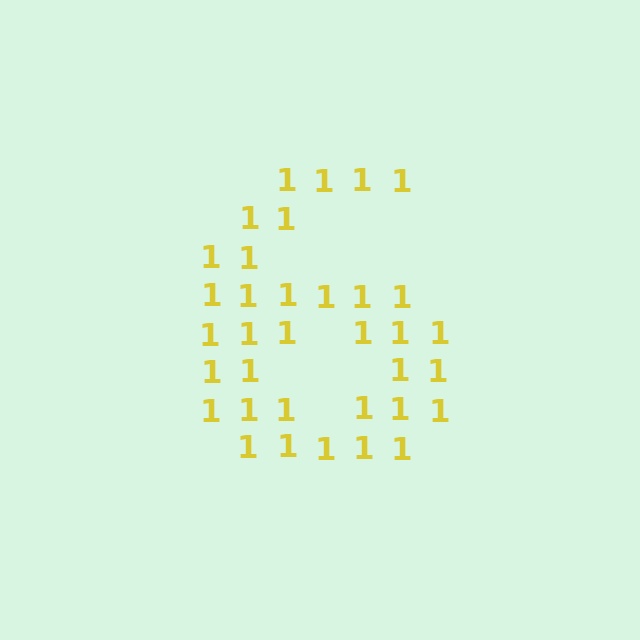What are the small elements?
The small elements are digit 1's.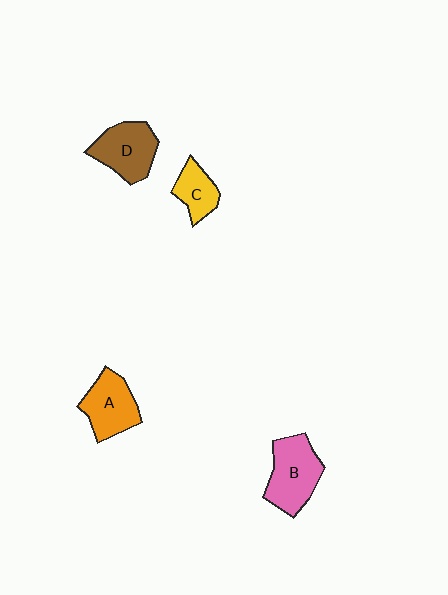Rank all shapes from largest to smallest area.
From largest to smallest: B (pink), D (brown), A (orange), C (yellow).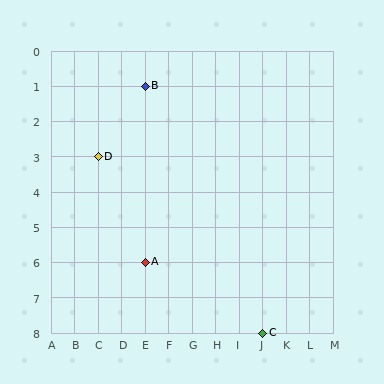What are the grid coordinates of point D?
Point D is at grid coordinates (C, 3).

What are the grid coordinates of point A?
Point A is at grid coordinates (E, 6).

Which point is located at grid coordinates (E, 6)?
Point A is at (E, 6).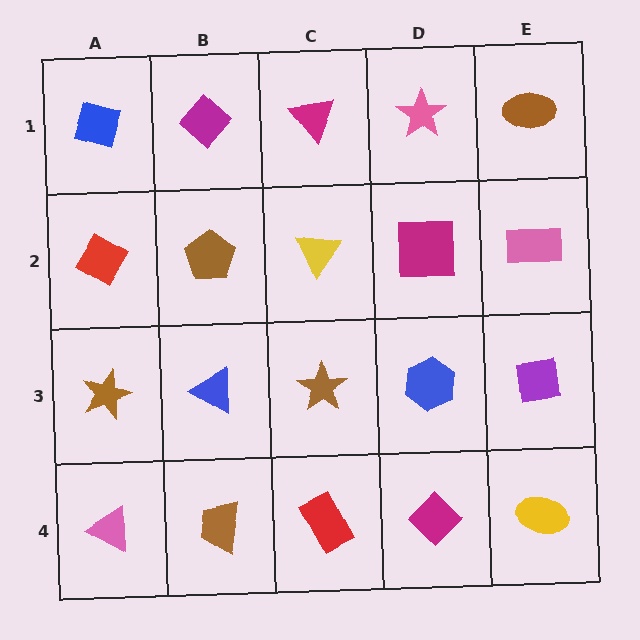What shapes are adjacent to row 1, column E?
A pink rectangle (row 2, column E), a pink star (row 1, column D).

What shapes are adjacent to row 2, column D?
A pink star (row 1, column D), a blue hexagon (row 3, column D), a yellow triangle (row 2, column C), a pink rectangle (row 2, column E).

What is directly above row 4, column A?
A brown star.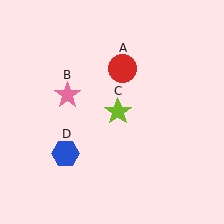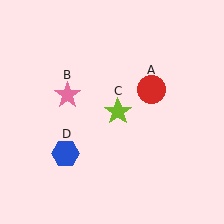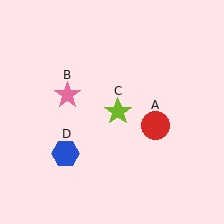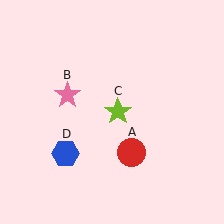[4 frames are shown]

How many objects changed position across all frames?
1 object changed position: red circle (object A).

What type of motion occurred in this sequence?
The red circle (object A) rotated clockwise around the center of the scene.